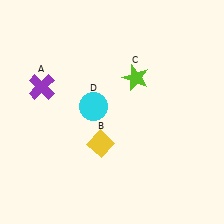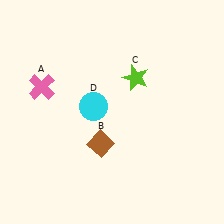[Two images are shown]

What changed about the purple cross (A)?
In Image 1, A is purple. In Image 2, it changed to pink.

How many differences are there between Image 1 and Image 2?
There are 2 differences between the two images.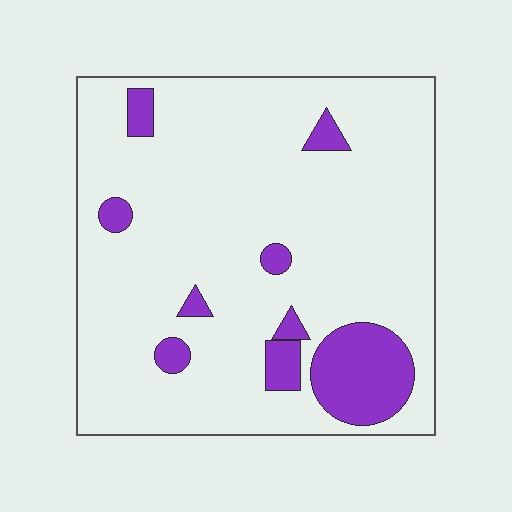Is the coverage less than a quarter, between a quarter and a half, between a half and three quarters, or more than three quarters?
Less than a quarter.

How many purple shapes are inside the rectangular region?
9.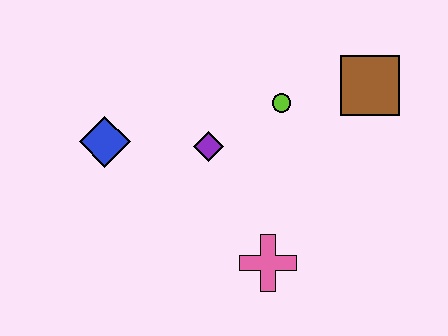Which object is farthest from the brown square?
The blue diamond is farthest from the brown square.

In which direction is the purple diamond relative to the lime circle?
The purple diamond is to the left of the lime circle.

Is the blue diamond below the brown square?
Yes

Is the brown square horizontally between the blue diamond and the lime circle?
No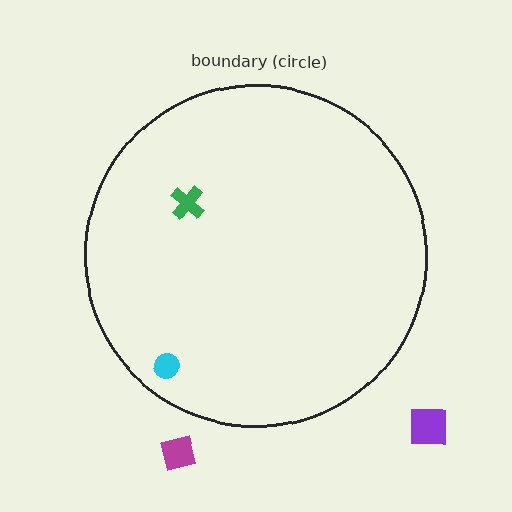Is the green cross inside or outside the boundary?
Inside.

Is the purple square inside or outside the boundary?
Outside.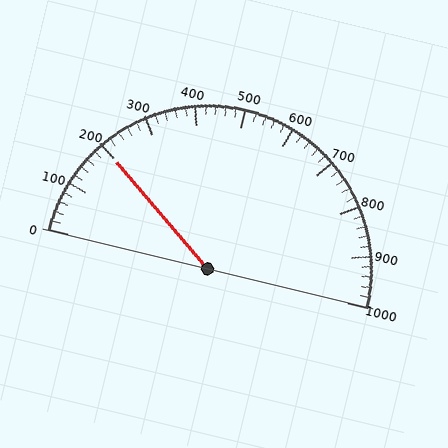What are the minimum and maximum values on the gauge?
The gauge ranges from 0 to 1000.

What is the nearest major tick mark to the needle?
The nearest major tick mark is 200.